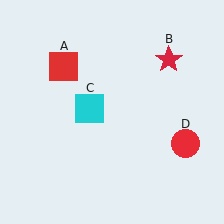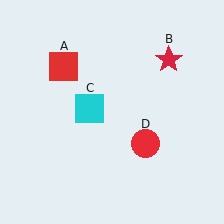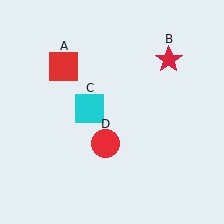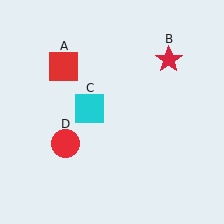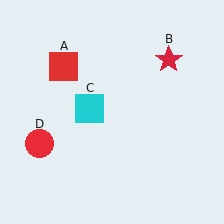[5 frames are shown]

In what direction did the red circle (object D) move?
The red circle (object D) moved left.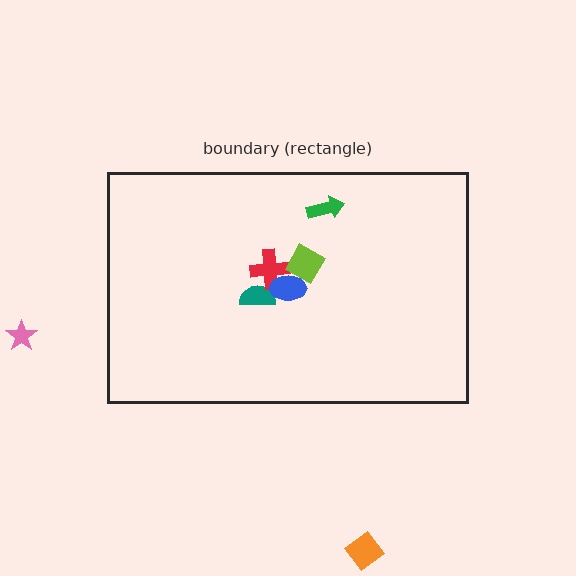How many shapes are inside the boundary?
5 inside, 2 outside.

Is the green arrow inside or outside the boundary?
Inside.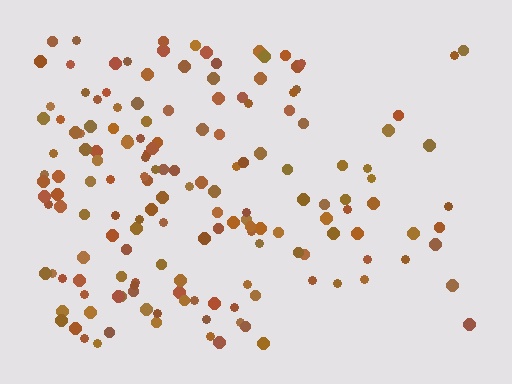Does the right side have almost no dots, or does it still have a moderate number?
Still a moderate number, just noticeably fewer than the left.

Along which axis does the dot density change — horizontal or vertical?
Horizontal.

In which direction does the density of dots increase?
From right to left, with the left side densest.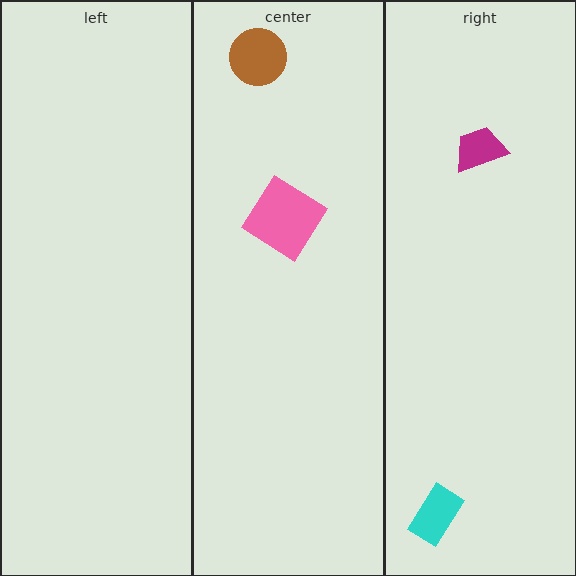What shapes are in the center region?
The pink diamond, the brown circle.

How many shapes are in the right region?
2.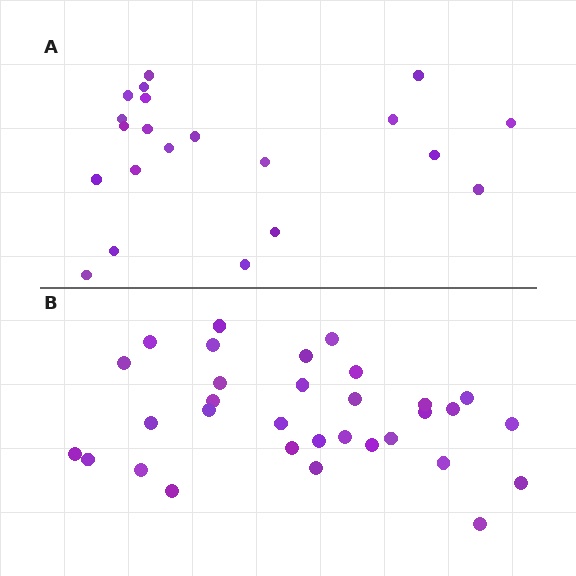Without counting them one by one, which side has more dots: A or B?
Region B (the bottom region) has more dots.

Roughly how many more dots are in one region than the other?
Region B has roughly 12 or so more dots than region A.